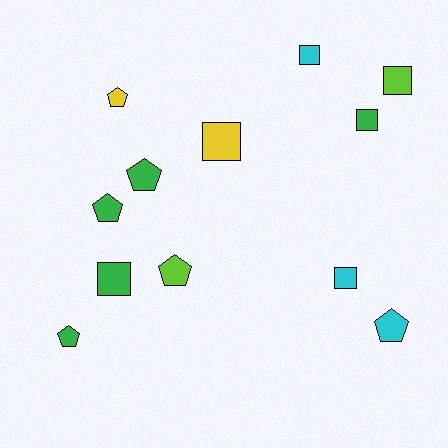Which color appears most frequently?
Green, with 5 objects.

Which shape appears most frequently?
Pentagon, with 6 objects.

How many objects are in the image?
There are 12 objects.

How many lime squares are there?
There is 1 lime square.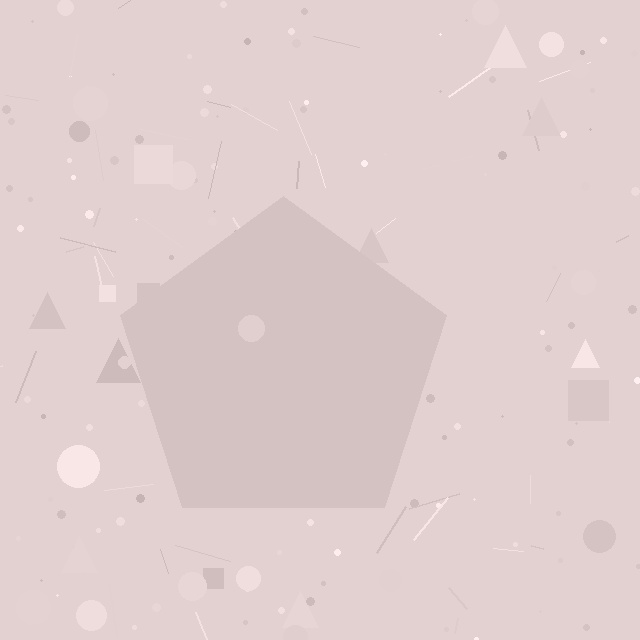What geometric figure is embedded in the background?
A pentagon is embedded in the background.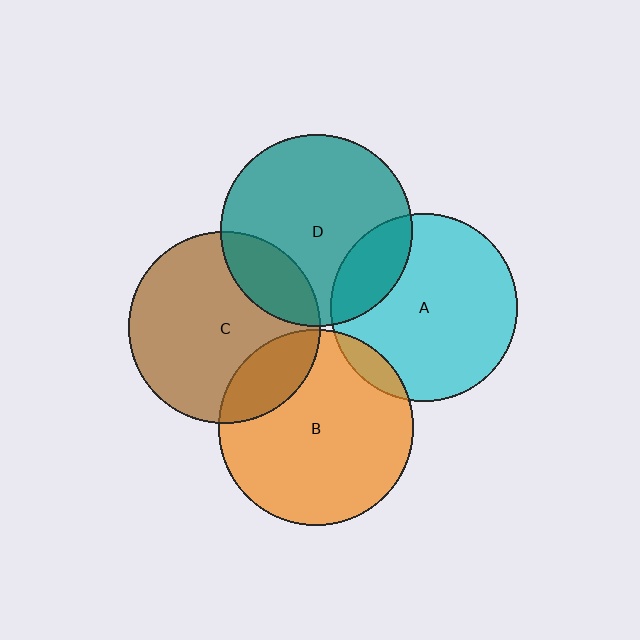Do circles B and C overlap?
Yes.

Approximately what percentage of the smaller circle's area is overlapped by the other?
Approximately 20%.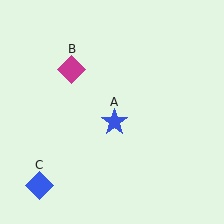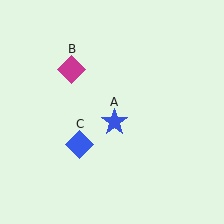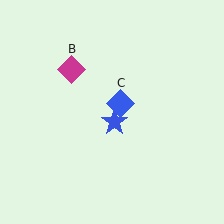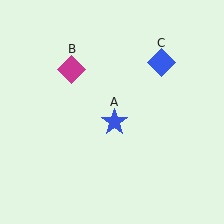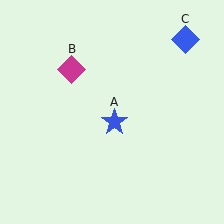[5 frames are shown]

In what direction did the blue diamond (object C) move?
The blue diamond (object C) moved up and to the right.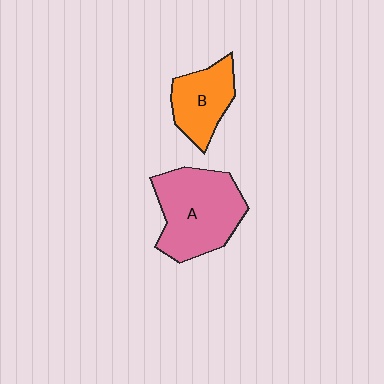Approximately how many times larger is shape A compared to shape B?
Approximately 1.7 times.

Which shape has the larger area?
Shape A (pink).